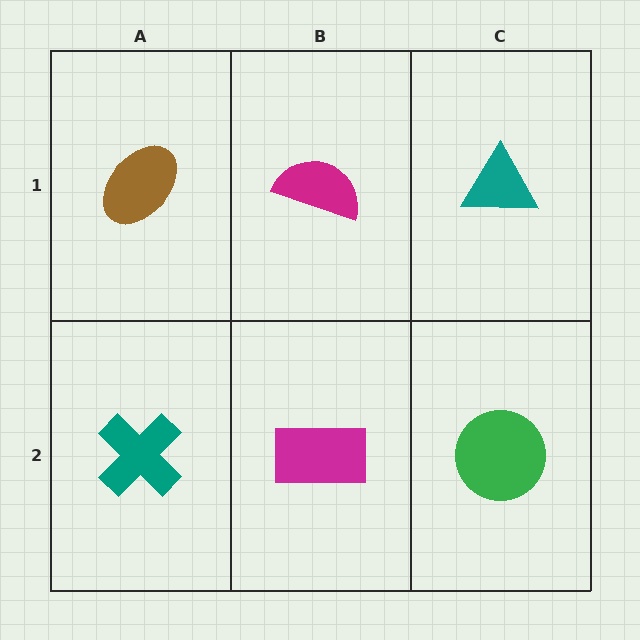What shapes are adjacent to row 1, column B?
A magenta rectangle (row 2, column B), a brown ellipse (row 1, column A), a teal triangle (row 1, column C).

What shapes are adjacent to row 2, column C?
A teal triangle (row 1, column C), a magenta rectangle (row 2, column B).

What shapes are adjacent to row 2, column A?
A brown ellipse (row 1, column A), a magenta rectangle (row 2, column B).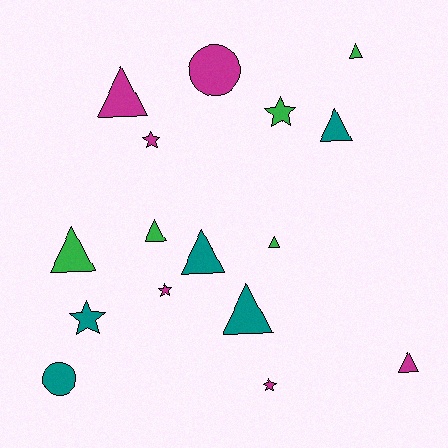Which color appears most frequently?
Magenta, with 6 objects.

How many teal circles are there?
There is 1 teal circle.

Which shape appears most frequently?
Triangle, with 9 objects.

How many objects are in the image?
There are 16 objects.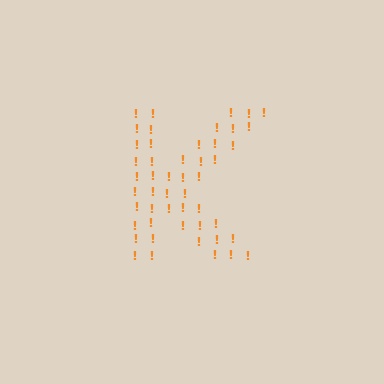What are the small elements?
The small elements are exclamation marks.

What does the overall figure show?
The overall figure shows the letter K.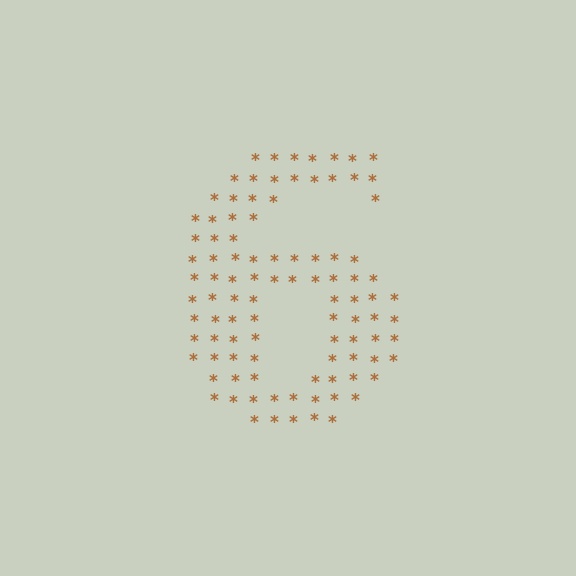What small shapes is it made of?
It is made of small asterisks.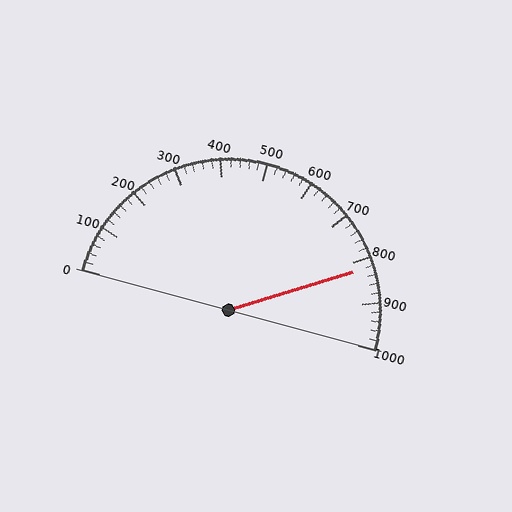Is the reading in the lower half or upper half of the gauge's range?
The reading is in the upper half of the range (0 to 1000).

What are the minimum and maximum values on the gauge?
The gauge ranges from 0 to 1000.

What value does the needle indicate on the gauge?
The needle indicates approximately 820.